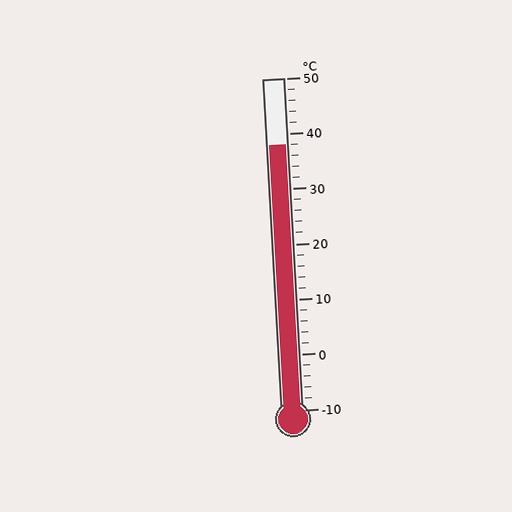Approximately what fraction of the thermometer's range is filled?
The thermometer is filled to approximately 80% of its range.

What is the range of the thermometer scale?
The thermometer scale ranges from -10°C to 50°C.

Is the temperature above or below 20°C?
The temperature is above 20°C.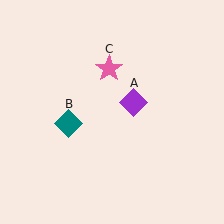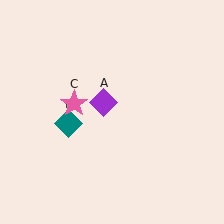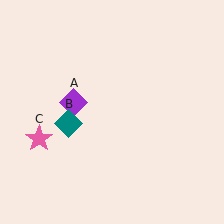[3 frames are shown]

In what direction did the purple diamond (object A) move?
The purple diamond (object A) moved left.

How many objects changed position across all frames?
2 objects changed position: purple diamond (object A), pink star (object C).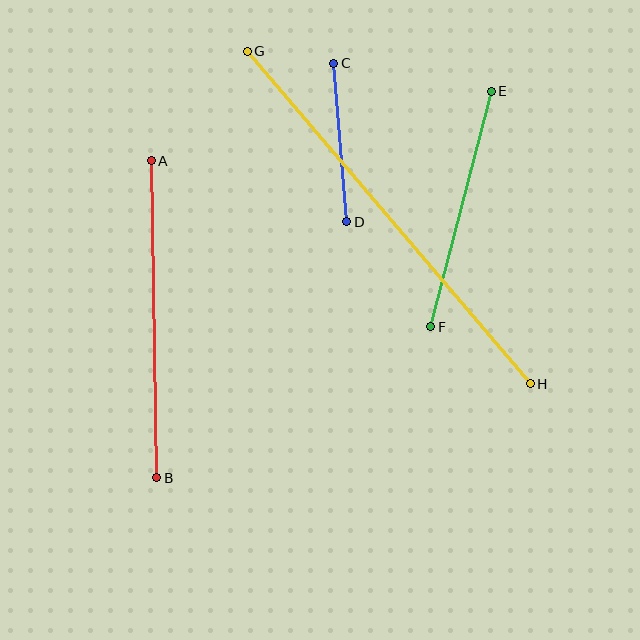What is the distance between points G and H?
The distance is approximately 437 pixels.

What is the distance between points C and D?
The distance is approximately 159 pixels.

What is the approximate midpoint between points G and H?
The midpoint is at approximately (389, 217) pixels.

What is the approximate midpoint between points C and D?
The midpoint is at approximately (340, 142) pixels.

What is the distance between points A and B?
The distance is approximately 317 pixels.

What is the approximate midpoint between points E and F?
The midpoint is at approximately (461, 209) pixels.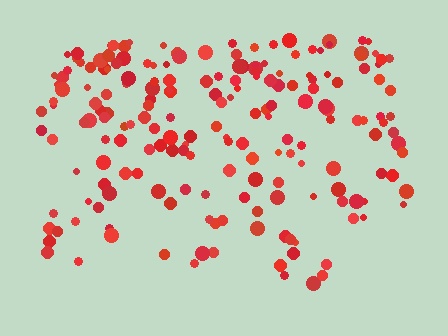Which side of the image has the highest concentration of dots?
The top.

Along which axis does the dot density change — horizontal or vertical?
Vertical.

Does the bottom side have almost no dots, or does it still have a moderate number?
Still a moderate number, just noticeably fewer than the top.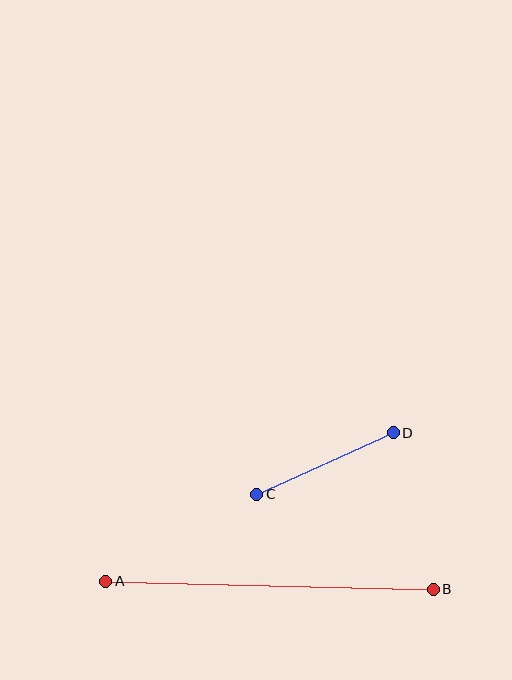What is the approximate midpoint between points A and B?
The midpoint is at approximately (270, 585) pixels.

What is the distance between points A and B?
The distance is approximately 328 pixels.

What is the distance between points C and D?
The distance is approximately 150 pixels.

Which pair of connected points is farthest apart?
Points A and B are farthest apart.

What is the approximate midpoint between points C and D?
The midpoint is at approximately (325, 464) pixels.